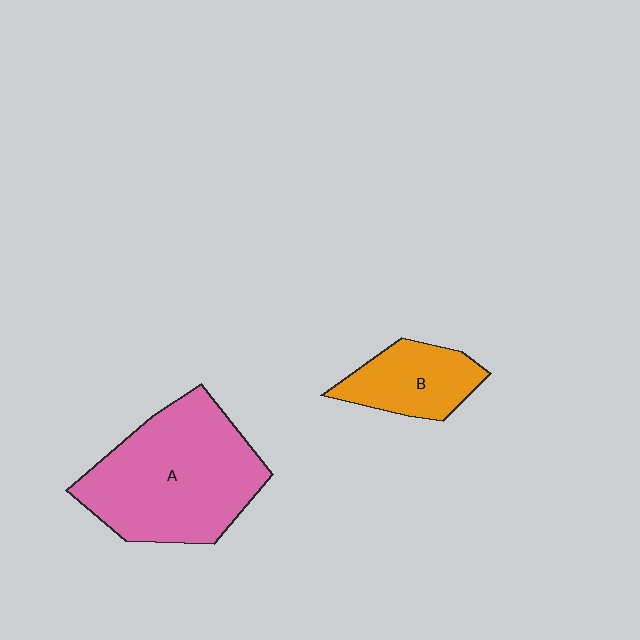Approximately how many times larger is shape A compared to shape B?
Approximately 2.3 times.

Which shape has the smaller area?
Shape B (orange).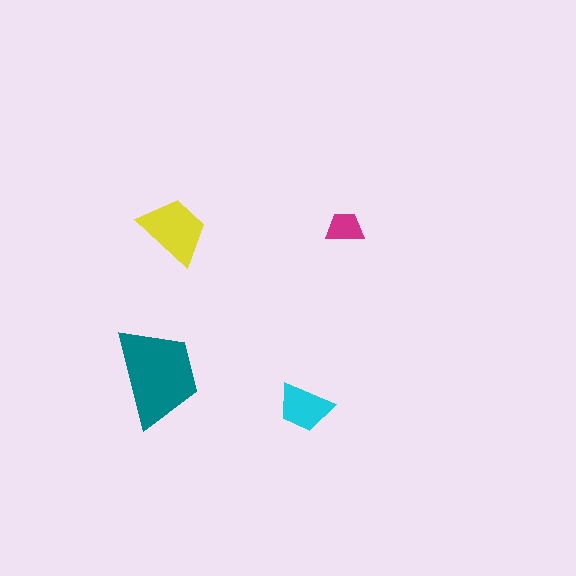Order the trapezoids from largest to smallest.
the teal one, the yellow one, the cyan one, the magenta one.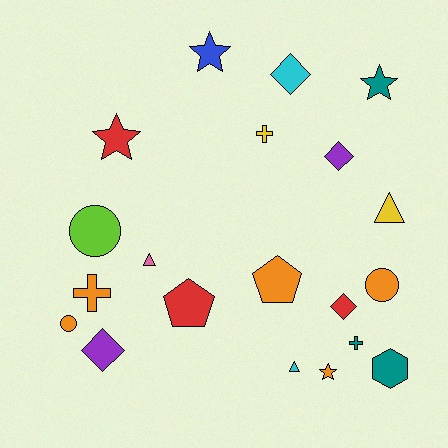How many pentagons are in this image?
There are 2 pentagons.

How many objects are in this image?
There are 20 objects.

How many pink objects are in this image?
There is 1 pink object.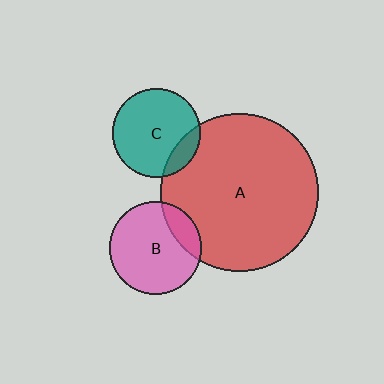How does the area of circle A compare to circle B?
Approximately 2.9 times.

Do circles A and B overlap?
Yes.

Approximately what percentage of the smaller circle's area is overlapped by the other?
Approximately 15%.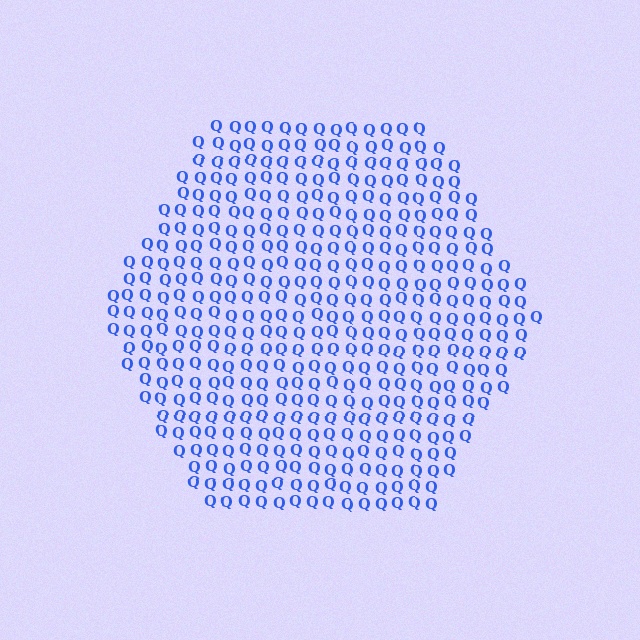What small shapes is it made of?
It is made of small letter Q's.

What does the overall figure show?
The overall figure shows a hexagon.